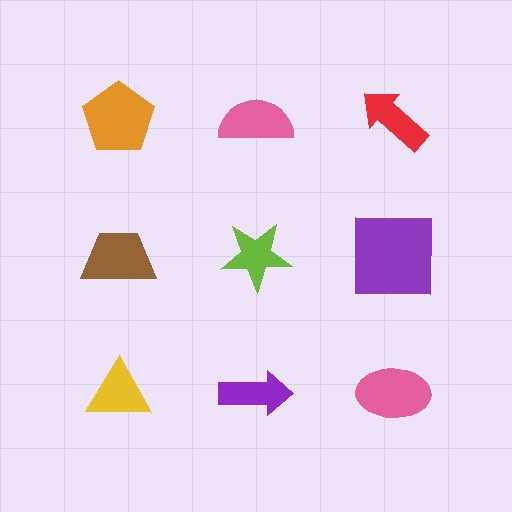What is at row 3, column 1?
A yellow triangle.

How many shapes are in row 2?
3 shapes.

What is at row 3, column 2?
A purple arrow.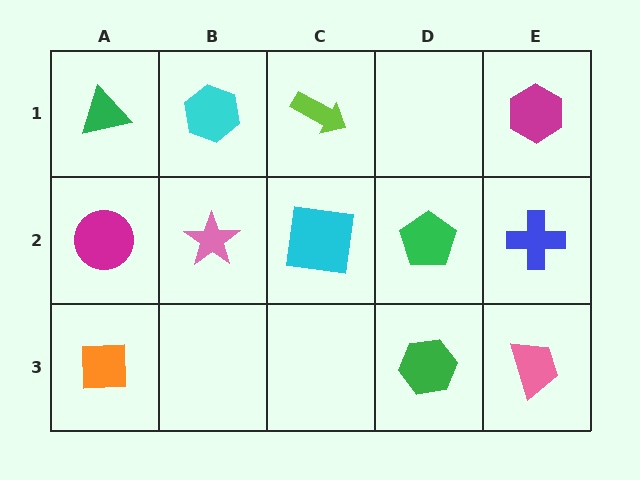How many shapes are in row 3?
3 shapes.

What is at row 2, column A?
A magenta circle.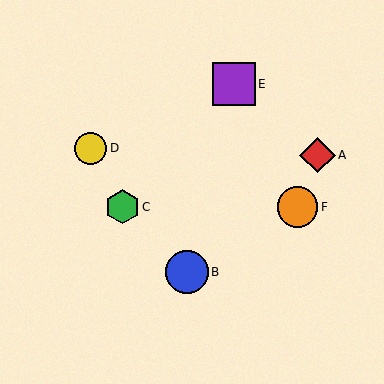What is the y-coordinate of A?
Object A is at y≈155.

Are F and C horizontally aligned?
Yes, both are at y≈207.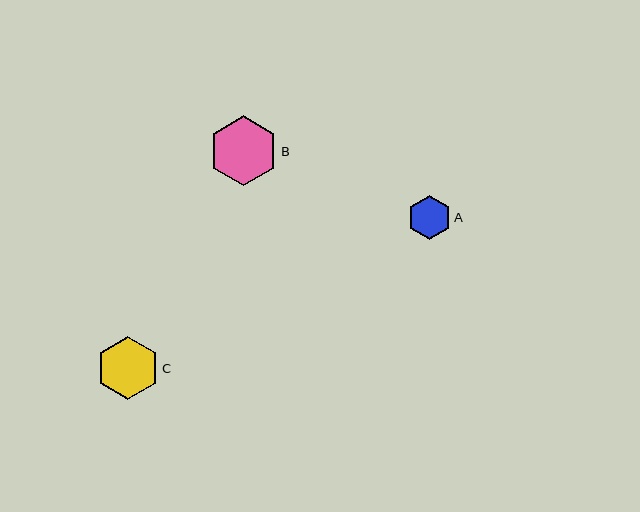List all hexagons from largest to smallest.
From largest to smallest: B, C, A.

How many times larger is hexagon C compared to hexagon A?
Hexagon C is approximately 1.4 times the size of hexagon A.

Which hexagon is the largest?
Hexagon B is the largest with a size of approximately 70 pixels.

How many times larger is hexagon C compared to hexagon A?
Hexagon C is approximately 1.4 times the size of hexagon A.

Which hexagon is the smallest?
Hexagon A is the smallest with a size of approximately 44 pixels.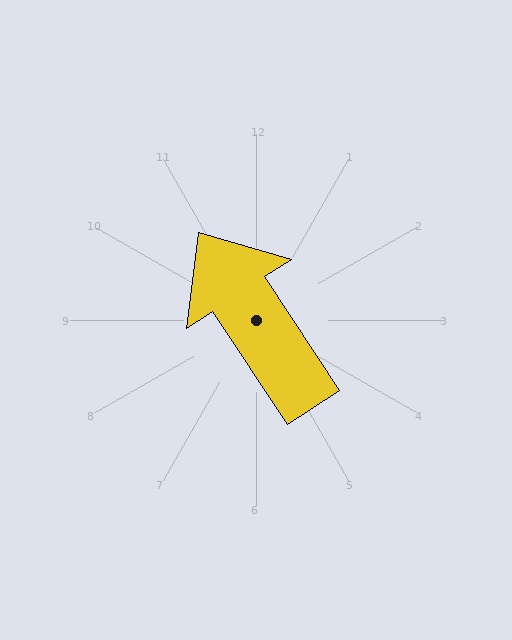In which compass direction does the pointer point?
Northwest.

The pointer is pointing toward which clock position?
Roughly 11 o'clock.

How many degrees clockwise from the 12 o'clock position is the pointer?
Approximately 327 degrees.